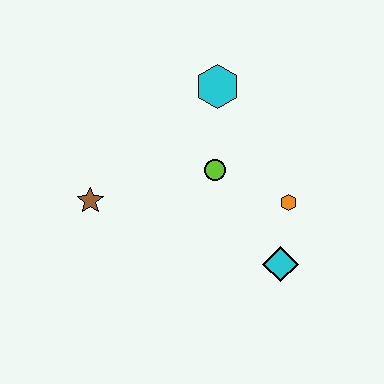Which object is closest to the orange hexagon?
The cyan diamond is closest to the orange hexagon.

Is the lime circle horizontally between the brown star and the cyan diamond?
Yes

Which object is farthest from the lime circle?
The brown star is farthest from the lime circle.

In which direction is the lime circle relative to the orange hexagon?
The lime circle is to the left of the orange hexagon.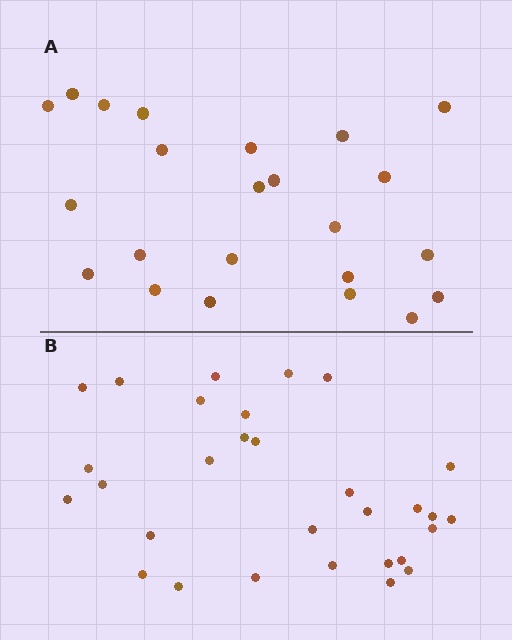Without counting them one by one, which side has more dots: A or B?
Region B (the bottom region) has more dots.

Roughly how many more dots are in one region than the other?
Region B has roughly 8 or so more dots than region A.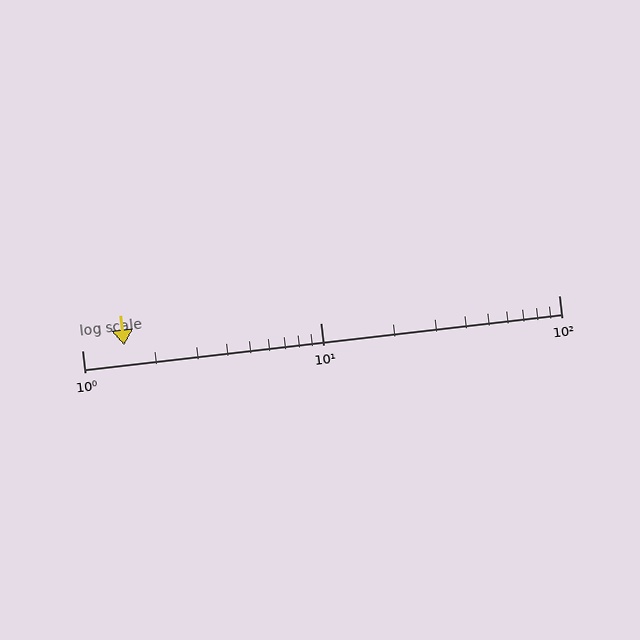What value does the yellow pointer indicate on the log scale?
The pointer indicates approximately 1.5.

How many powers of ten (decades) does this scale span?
The scale spans 2 decades, from 1 to 100.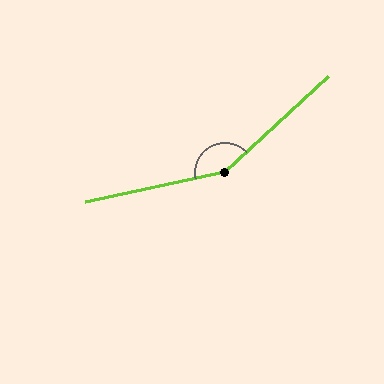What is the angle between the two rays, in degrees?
Approximately 149 degrees.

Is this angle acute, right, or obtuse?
It is obtuse.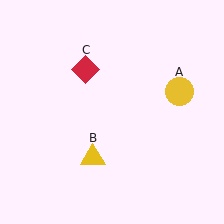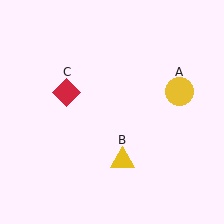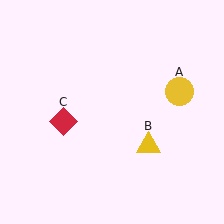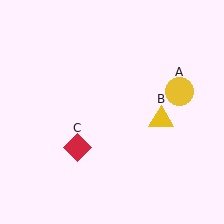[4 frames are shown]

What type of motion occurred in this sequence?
The yellow triangle (object B), red diamond (object C) rotated counterclockwise around the center of the scene.